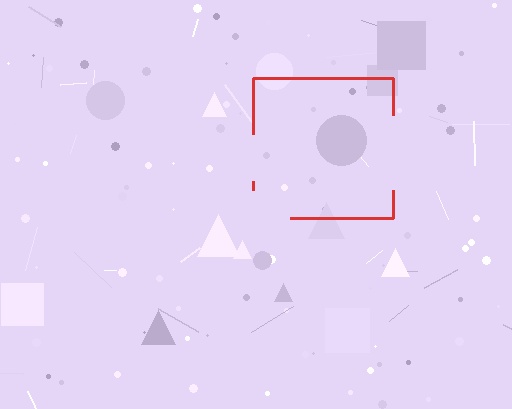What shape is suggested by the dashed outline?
The dashed outline suggests a square.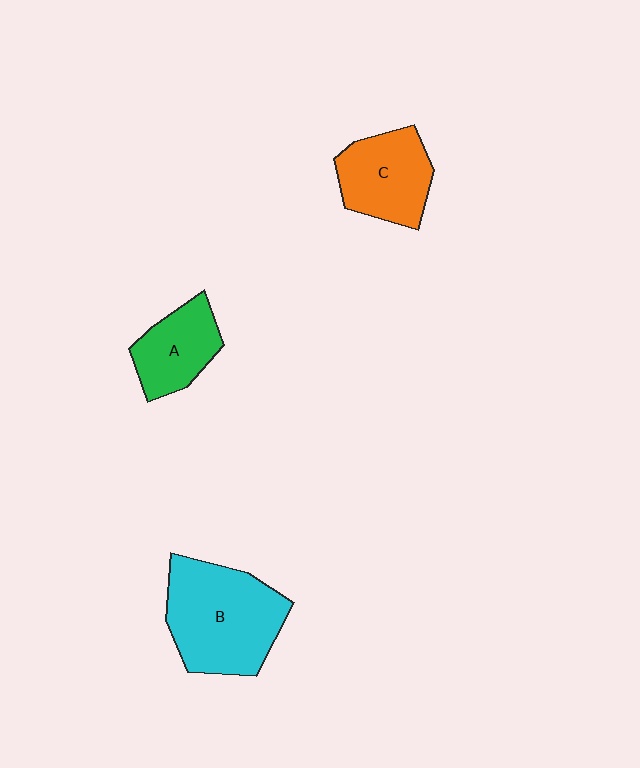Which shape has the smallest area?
Shape A (green).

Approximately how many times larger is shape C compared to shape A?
Approximately 1.2 times.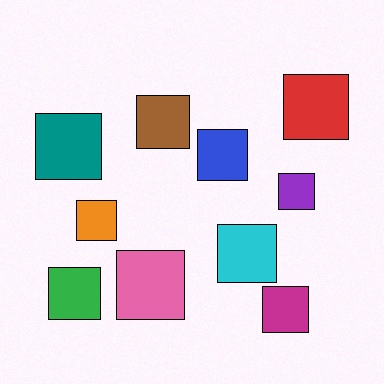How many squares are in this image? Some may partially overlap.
There are 10 squares.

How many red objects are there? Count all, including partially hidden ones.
There is 1 red object.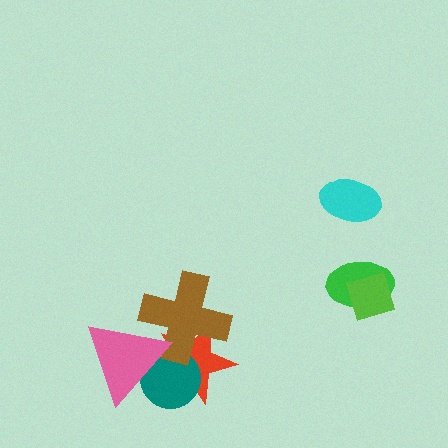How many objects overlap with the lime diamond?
1 object overlaps with the lime diamond.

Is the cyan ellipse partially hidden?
No, no other shape covers it.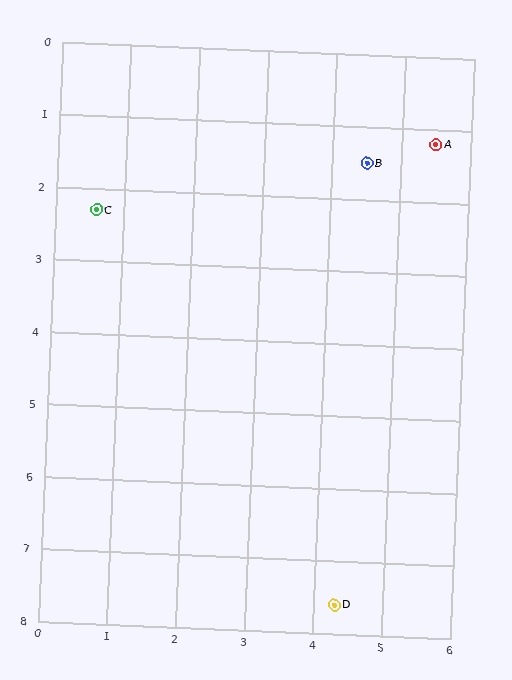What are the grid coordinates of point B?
Point B is at approximately (4.5, 1.5).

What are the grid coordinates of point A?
Point A is at approximately (5.5, 1.2).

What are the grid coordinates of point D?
Point D is at approximately (4.3, 7.6).